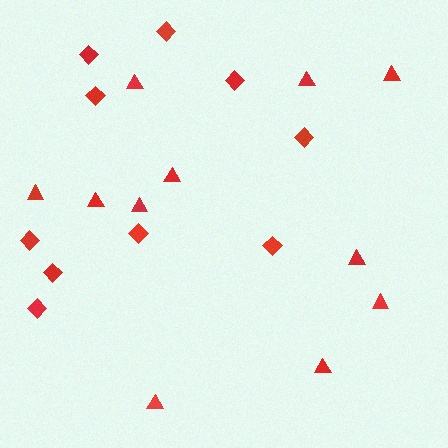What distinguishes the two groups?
There are 2 groups: one group of triangles (11) and one group of diamonds (10).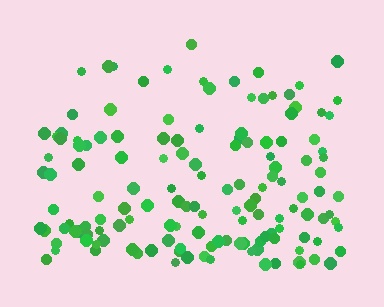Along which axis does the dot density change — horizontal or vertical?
Vertical.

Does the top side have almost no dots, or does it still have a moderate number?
Still a moderate number, just noticeably fewer than the bottom.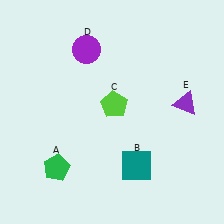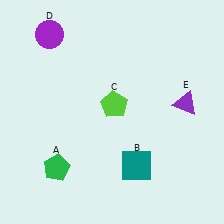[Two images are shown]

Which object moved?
The purple circle (D) moved left.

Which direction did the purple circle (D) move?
The purple circle (D) moved left.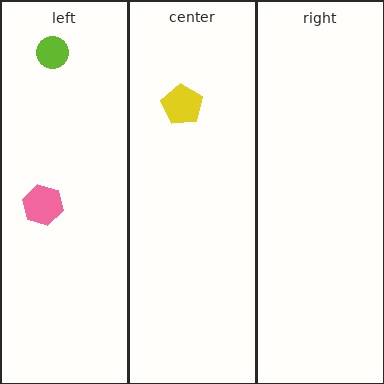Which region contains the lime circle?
The left region.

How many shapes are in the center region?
1.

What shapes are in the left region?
The lime circle, the pink hexagon.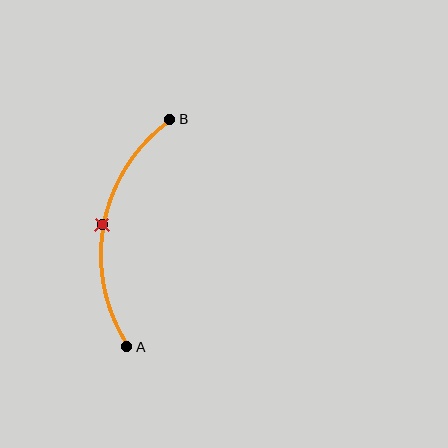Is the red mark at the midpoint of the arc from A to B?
Yes. The red mark lies on the arc at equal arc-length from both A and B — it is the arc midpoint.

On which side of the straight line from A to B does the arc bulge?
The arc bulges to the left of the straight line connecting A and B.